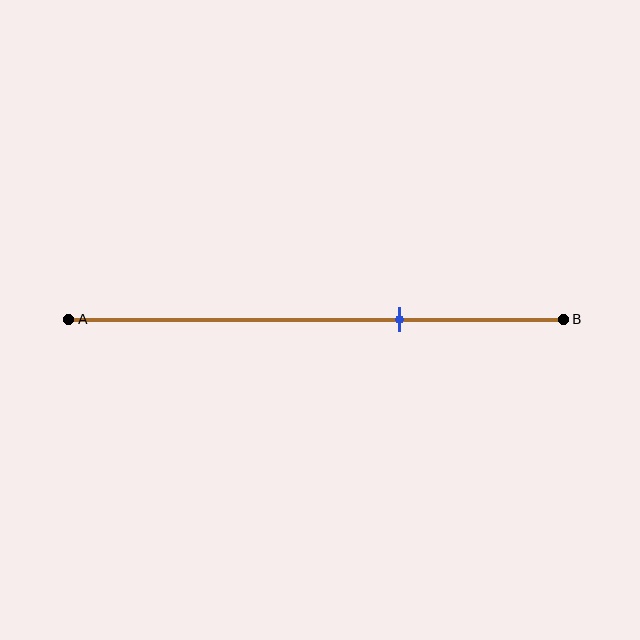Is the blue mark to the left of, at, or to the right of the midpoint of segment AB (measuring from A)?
The blue mark is to the right of the midpoint of segment AB.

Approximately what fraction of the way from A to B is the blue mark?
The blue mark is approximately 65% of the way from A to B.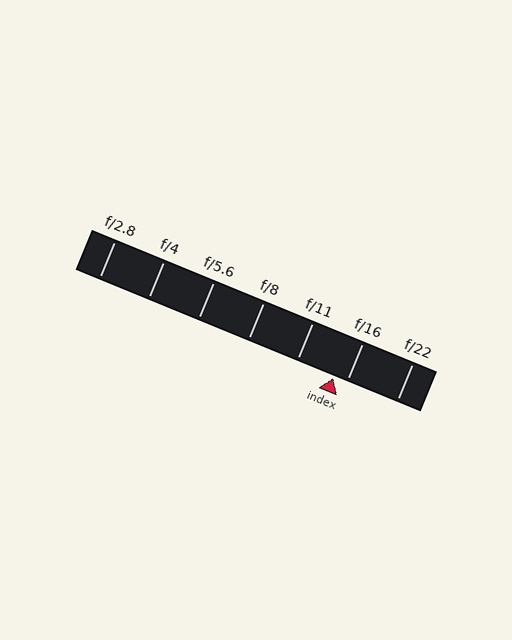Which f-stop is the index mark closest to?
The index mark is closest to f/16.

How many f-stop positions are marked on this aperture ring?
There are 7 f-stop positions marked.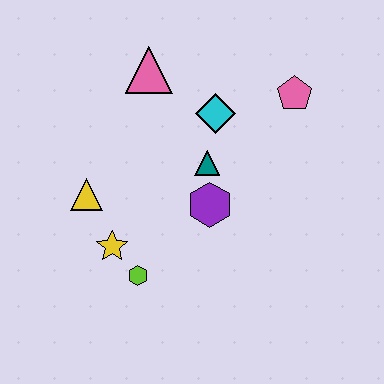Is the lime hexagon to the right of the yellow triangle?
Yes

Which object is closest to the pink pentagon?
The cyan diamond is closest to the pink pentagon.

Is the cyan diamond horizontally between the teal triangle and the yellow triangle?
No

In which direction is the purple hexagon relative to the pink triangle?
The purple hexagon is below the pink triangle.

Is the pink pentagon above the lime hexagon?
Yes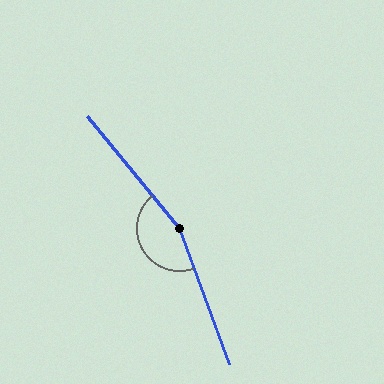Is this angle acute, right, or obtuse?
It is obtuse.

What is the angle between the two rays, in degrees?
Approximately 161 degrees.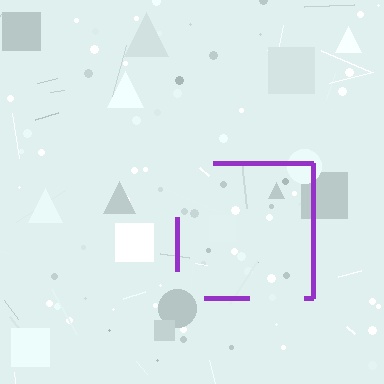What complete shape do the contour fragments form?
The contour fragments form a square.